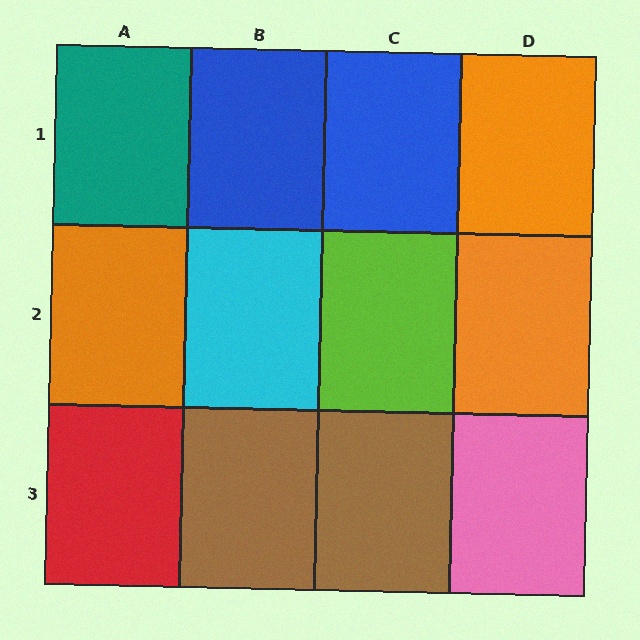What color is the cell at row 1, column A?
Teal.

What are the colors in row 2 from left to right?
Orange, cyan, lime, orange.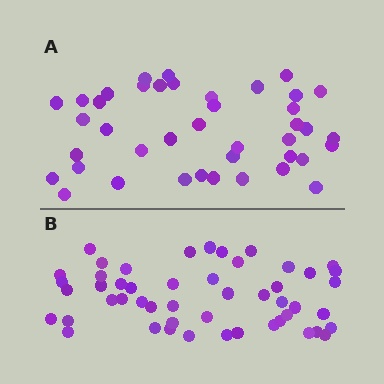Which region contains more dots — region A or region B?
Region B (the bottom region) has more dots.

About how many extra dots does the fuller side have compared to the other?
Region B has roughly 8 or so more dots than region A.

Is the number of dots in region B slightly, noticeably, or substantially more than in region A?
Region B has only slightly more — the two regions are fairly close. The ratio is roughly 1.2 to 1.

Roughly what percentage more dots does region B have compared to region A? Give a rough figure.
About 20% more.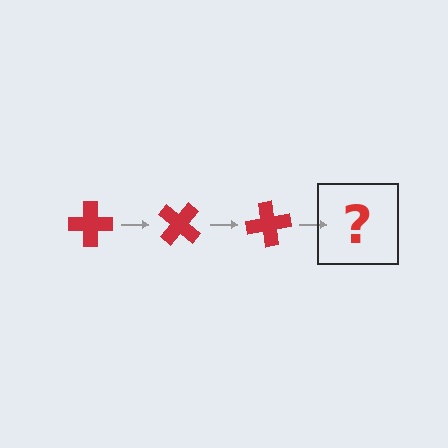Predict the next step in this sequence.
The next step is a red cross rotated 120 degrees.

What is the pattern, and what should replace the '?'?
The pattern is that the cross rotates 40 degrees each step. The '?' should be a red cross rotated 120 degrees.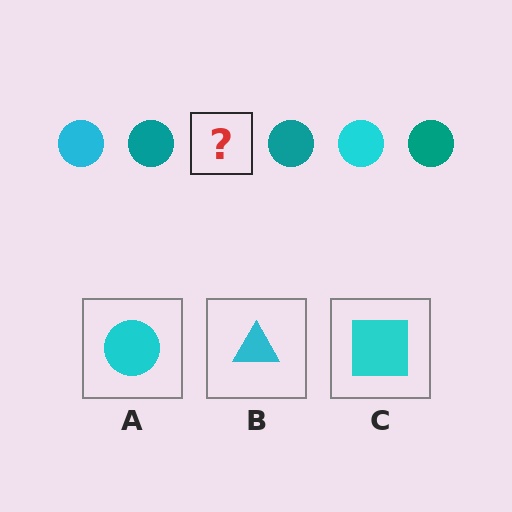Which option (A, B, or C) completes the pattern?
A.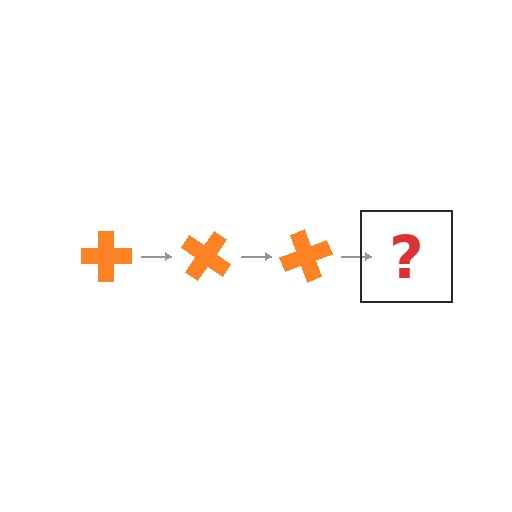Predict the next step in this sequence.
The next step is an orange cross rotated 105 degrees.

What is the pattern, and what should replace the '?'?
The pattern is that the cross rotates 35 degrees each step. The '?' should be an orange cross rotated 105 degrees.